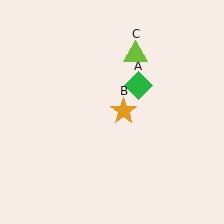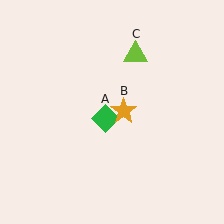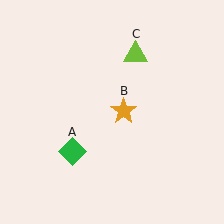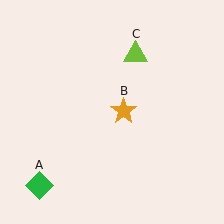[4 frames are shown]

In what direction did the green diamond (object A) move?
The green diamond (object A) moved down and to the left.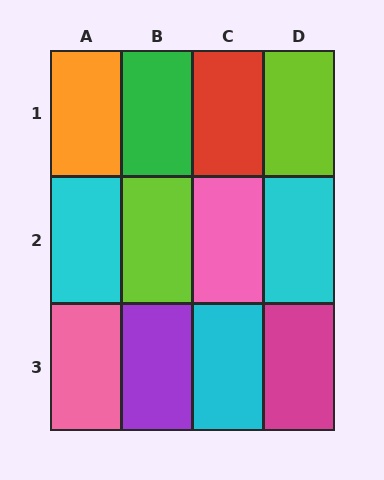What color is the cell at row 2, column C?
Pink.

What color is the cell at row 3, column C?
Cyan.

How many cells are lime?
2 cells are lime.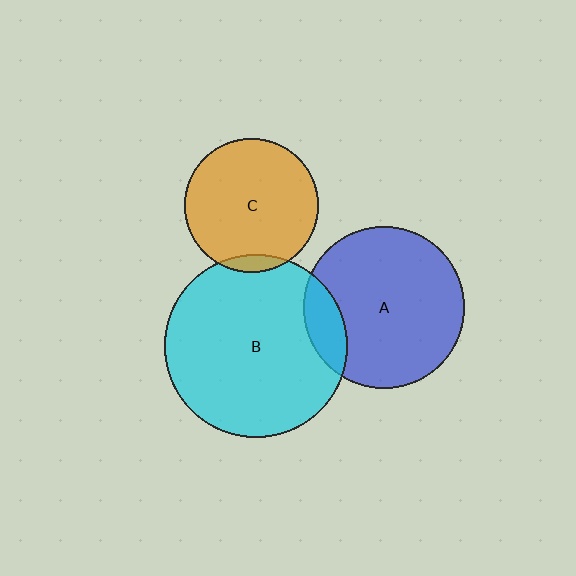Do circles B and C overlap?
Yes.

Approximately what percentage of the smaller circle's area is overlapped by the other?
Approximately 5%.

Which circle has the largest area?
Circle B (cyan).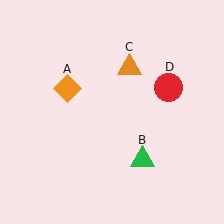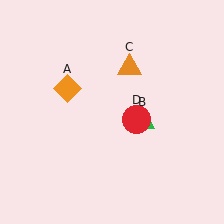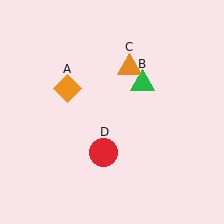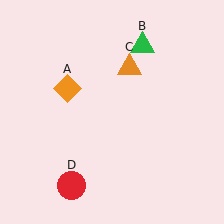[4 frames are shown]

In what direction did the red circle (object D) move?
The red circle (object D) moved down and to the left.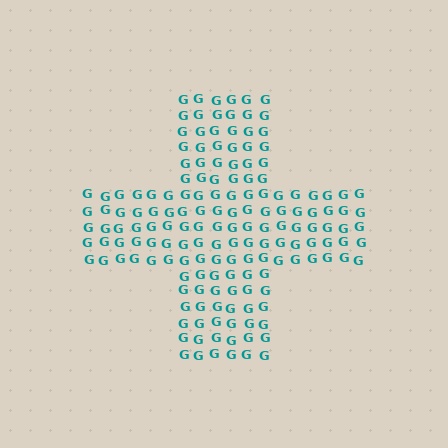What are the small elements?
The small elements are letter G's.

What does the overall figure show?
The overall figure shows a cross.